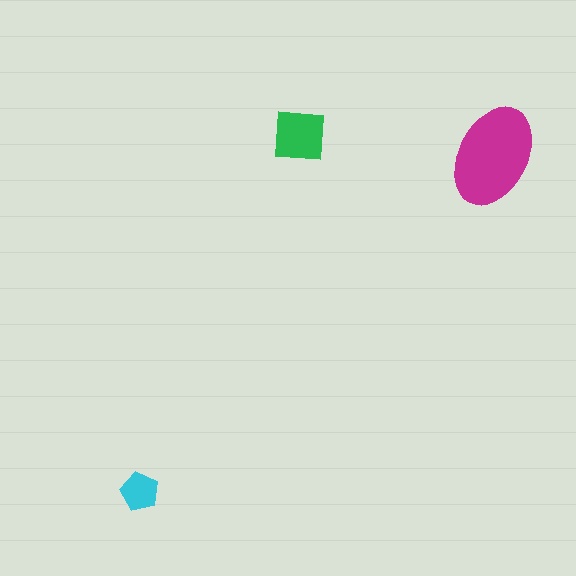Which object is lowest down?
The cyan pentagon is bottommost.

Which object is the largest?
The magenta ellipse.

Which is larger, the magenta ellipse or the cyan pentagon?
The magenta ellipse.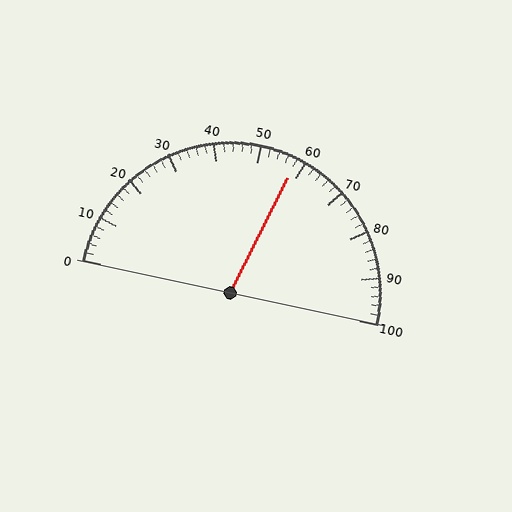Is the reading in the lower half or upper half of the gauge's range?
The reading is in the upper half of the range (0 to 100).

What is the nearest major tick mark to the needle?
The nearest major tick mark is 60.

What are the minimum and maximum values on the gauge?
The gauge ranges from 0 to 100.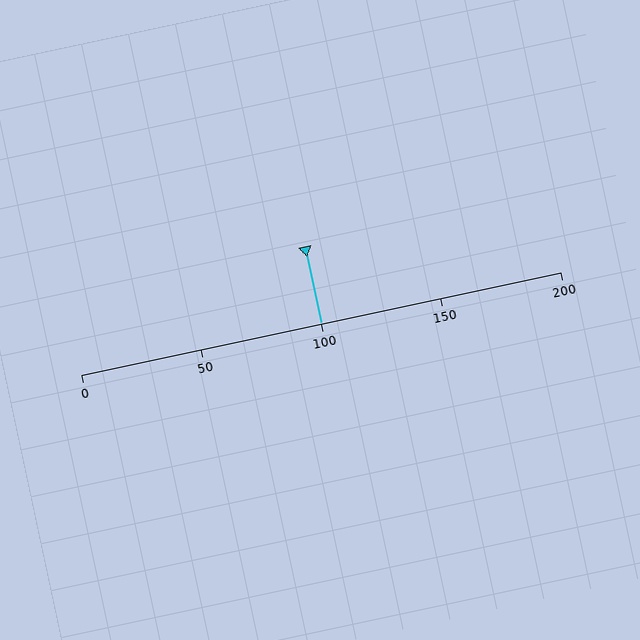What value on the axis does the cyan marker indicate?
The marker indicates approximately 100.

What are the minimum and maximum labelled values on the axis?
The axis runs from 0 to 200.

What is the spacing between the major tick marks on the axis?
The major ticks are spaced 50 apart.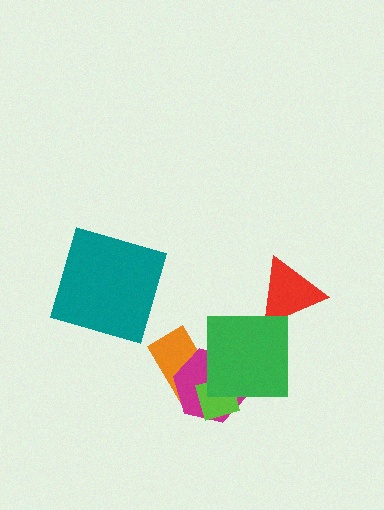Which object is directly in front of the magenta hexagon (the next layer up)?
The lime square is directly in front of the magenta hexagon.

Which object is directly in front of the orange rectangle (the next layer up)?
The magenta hexagon is directly in front of the orange rectangle.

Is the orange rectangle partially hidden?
Yes, it is partially covered by another shape.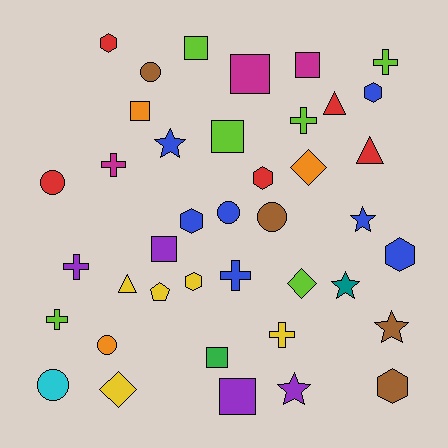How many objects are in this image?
There are 40 objects.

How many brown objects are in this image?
There are 4 brown objects.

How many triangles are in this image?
There are 3 triangles.